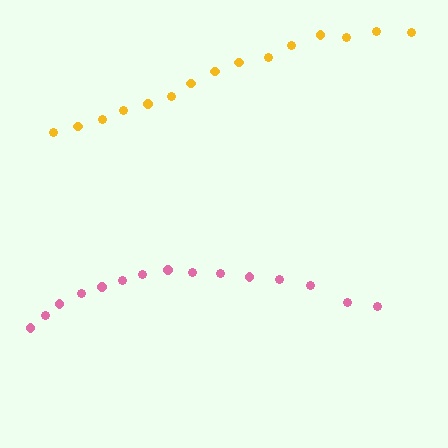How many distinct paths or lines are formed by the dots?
There are 2 distinct paths.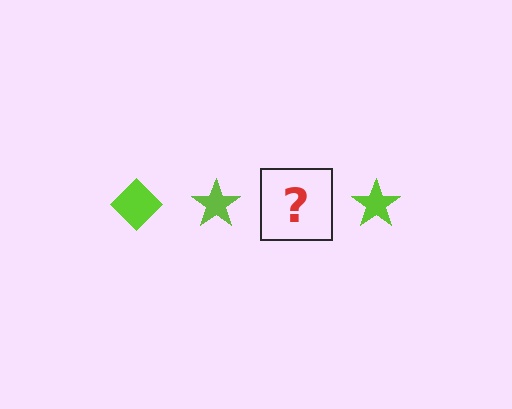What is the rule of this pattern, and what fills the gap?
The rule is that the pattern cycles through diamond, star shapes in lime. The gap should be filled with a lime diamond.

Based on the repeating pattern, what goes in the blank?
The blank should be a lime diamond.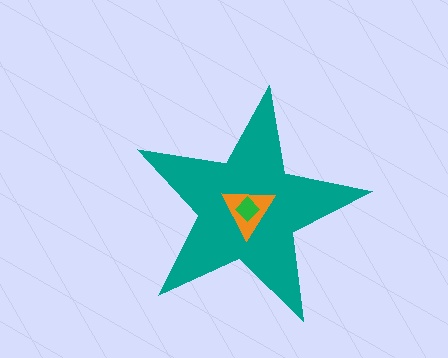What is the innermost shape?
The green diamond.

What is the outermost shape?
The teal star.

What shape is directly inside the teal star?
The orange triangle.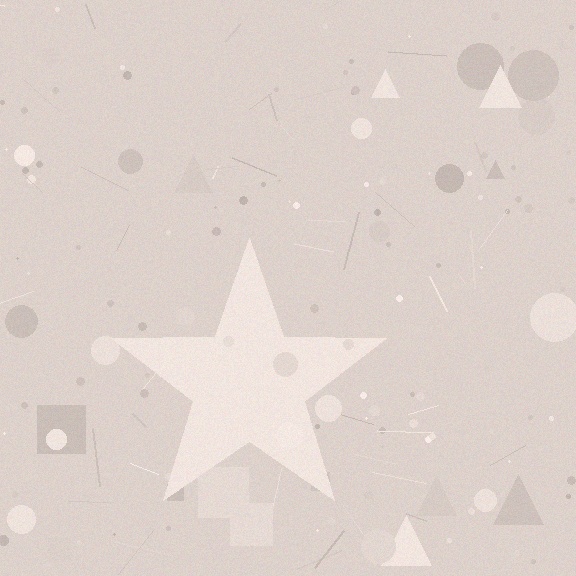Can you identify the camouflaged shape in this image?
The camouflaged shape is a star.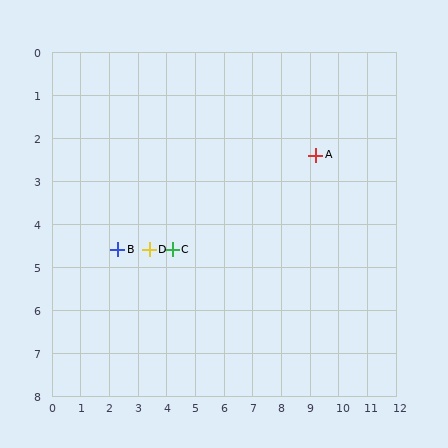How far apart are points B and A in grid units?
Points B and A are about 7.2 grid units apart.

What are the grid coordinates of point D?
Point D is at approximately (3.4, 4.6).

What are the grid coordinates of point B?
Point B is at approximately (2.3, 4.6).